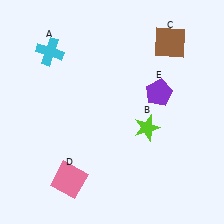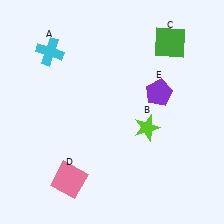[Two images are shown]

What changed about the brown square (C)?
In Image 1, C is brown. In Image 2, it changed to green.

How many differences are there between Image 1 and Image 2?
There is 1 difference between the two images.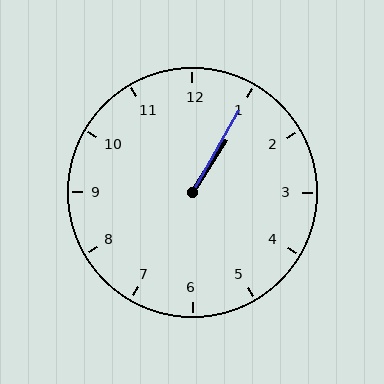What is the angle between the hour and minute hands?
Approximately 2 degrees.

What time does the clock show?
1:05.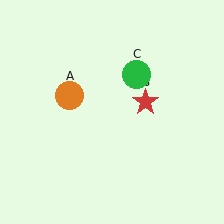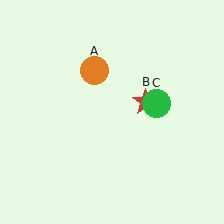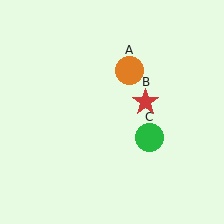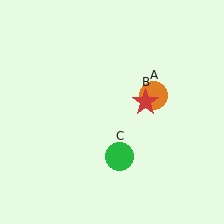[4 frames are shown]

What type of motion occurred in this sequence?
The orange circle (object A), green circle (object C) rotated clockwise around the center of the scene.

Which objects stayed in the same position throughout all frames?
Red star (object B) remained stationary.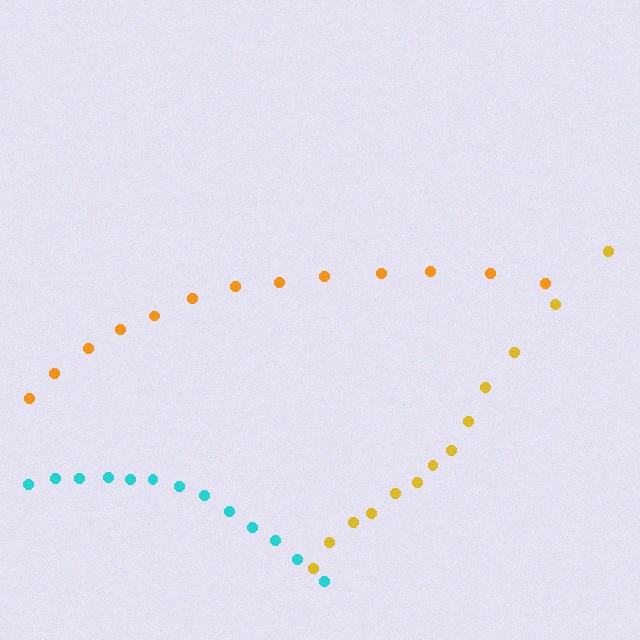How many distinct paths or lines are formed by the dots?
There are 3 distinct paths.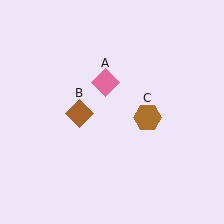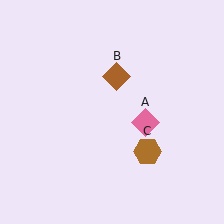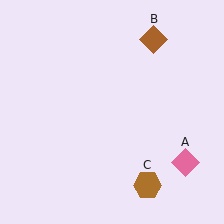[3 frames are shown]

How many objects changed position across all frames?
3 objects changed position: pink diamond (object A), brown diamond (object B), brown hexagon (object C).